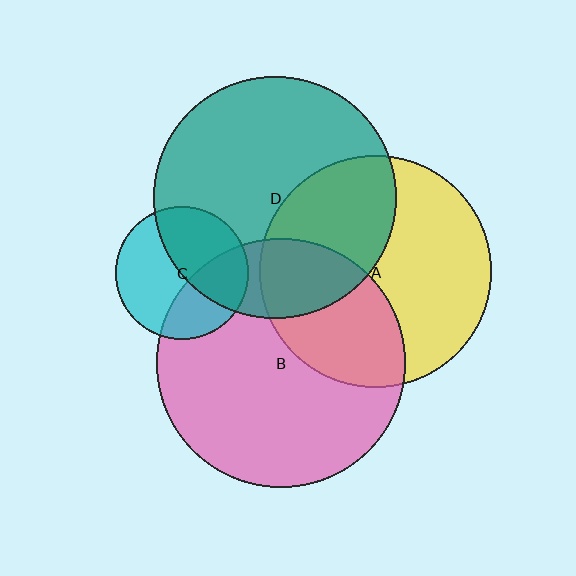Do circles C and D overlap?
Yes.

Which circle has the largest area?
Circle B (pink).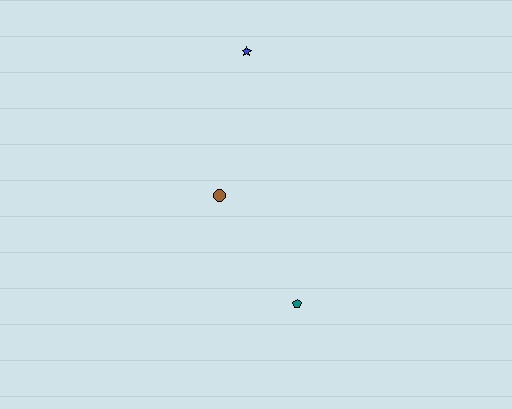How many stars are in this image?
There is 1 star.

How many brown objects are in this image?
There is 1 brown object.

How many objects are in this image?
There are 3 objects.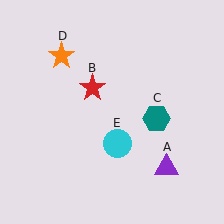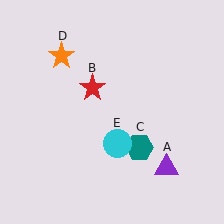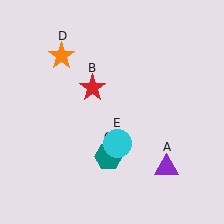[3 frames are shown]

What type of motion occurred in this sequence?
The teal hexagon (object C) rotated clockwise around the center of the scene.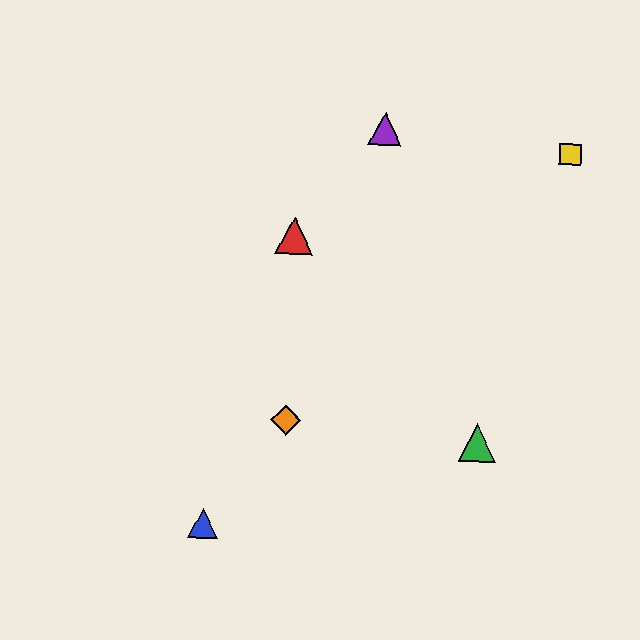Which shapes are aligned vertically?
The red triangle, the orange diamond are aligned vertically.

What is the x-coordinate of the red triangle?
The red triangle is at x≈294.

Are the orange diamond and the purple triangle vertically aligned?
No, the orange diamond is at x≈286 and the purple triangle is at x≈385.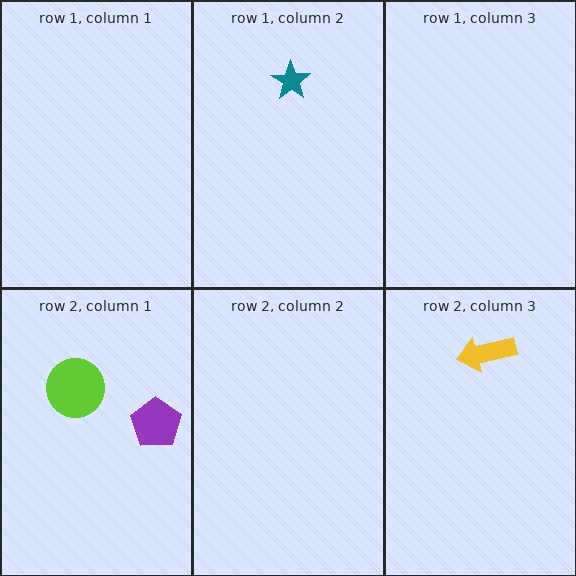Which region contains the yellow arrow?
The row 2, column 3 region.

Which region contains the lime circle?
The row 2, column 1 region.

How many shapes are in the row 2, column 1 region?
2.